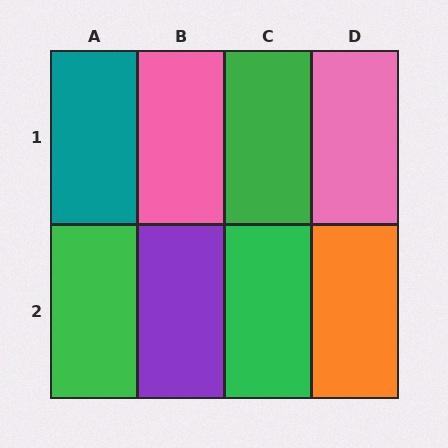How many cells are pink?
2 cells are pink.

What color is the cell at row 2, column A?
Green.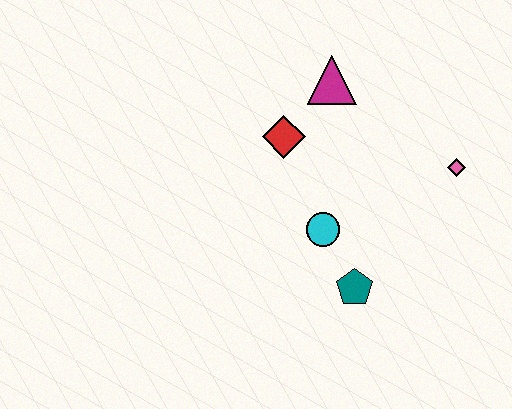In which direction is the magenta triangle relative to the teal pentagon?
The magenta triangle is above the teal pentagon.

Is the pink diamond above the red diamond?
No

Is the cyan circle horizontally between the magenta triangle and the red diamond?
Yes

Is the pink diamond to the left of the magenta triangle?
No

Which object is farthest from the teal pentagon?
The magenta triangle is farthest from the teal pentagon.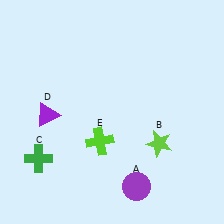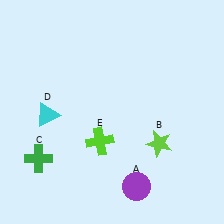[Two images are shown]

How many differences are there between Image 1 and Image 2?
There is 1 difference between the two images.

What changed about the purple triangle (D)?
In Image 1, D is purple. In Image 2, it changed to cyan.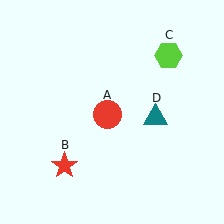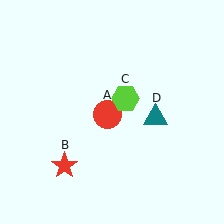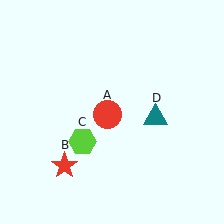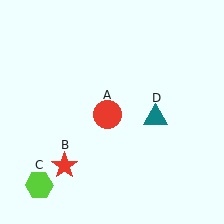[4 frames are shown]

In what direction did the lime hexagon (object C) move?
The lime hexagon (object C) moved down and to the left.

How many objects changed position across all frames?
1 object changed position: lime hexagon (object C).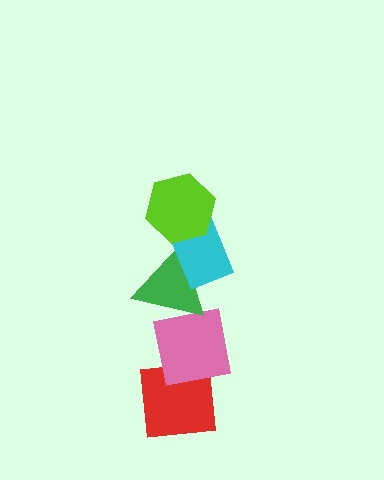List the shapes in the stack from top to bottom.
From top to bottom: the lime hexagon, the cyan rectangle, the green triangle, the pink square, the red square.